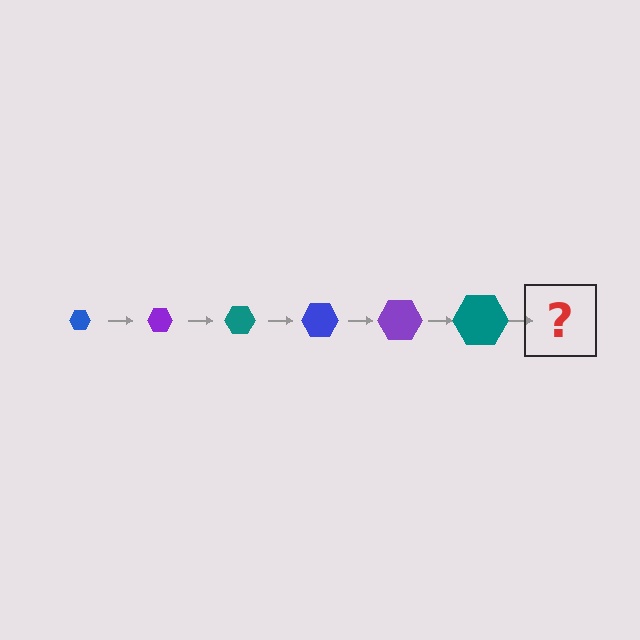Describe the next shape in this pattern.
It should be a blue hexagon, larger than the previous one.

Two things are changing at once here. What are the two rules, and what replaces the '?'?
The two rules are that the hexagon grows larger each step and the color cycles through blue, purple, and teal. The '?' should be a blue hexagon, larger than the previous one.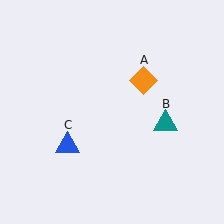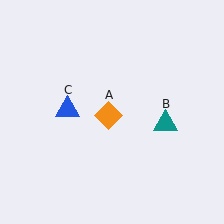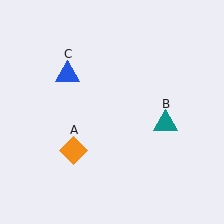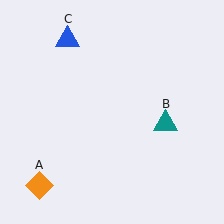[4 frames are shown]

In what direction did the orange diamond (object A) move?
The orange diamond (object A) moved down and to the left.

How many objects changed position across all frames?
2 objects changed position: orange diamond (object A), blue triangle (object C).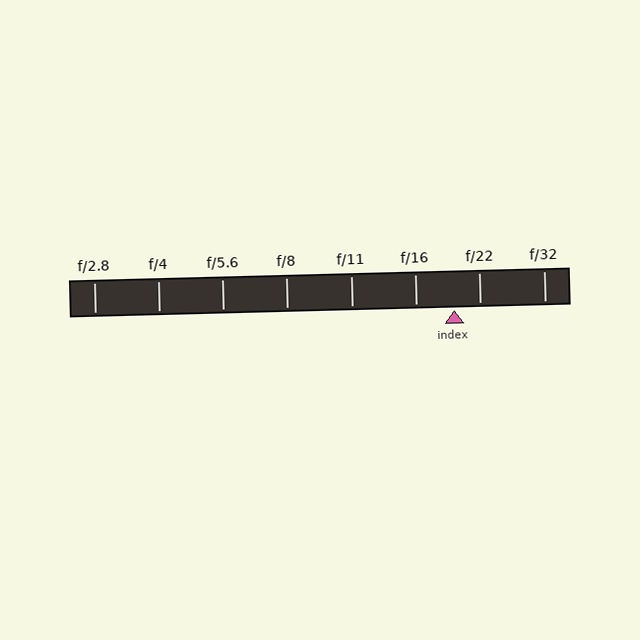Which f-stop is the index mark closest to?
The index mark is closest to f/22.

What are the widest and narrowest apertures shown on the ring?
The widest aperture shown is f/2.8 and the narrowest is f/32.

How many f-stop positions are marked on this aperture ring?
There are 8 f-stop positions marked.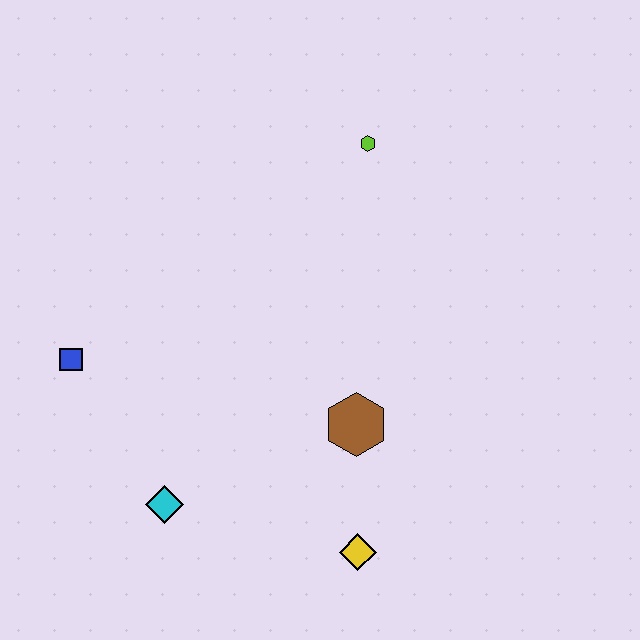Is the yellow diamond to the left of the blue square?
No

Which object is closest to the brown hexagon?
The yellow diamond is closest to the brown hexagon.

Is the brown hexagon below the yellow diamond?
No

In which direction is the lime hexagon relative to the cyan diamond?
The lime hexagon is above the cyan diamond.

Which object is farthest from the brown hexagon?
The blue square is farthest from the brown hexagon.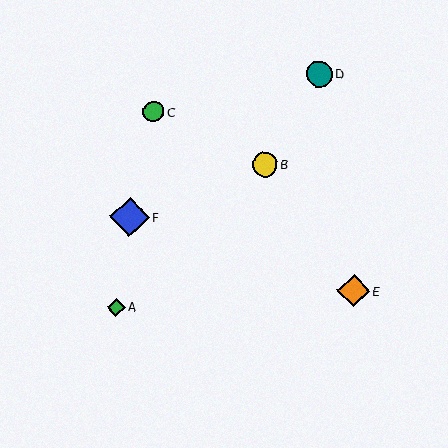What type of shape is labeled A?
Shape A is a green diamond.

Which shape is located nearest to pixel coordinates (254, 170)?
The yellow circle (labeled B) at (265, 165) is nearest to that location.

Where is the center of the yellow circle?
The center of the yellow circle is at (265, 165).